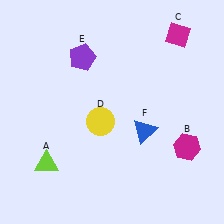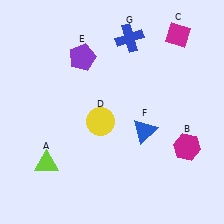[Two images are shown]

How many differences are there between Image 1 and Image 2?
There is 1 difference between the two images.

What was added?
A blue cross (G) was added in Image 2.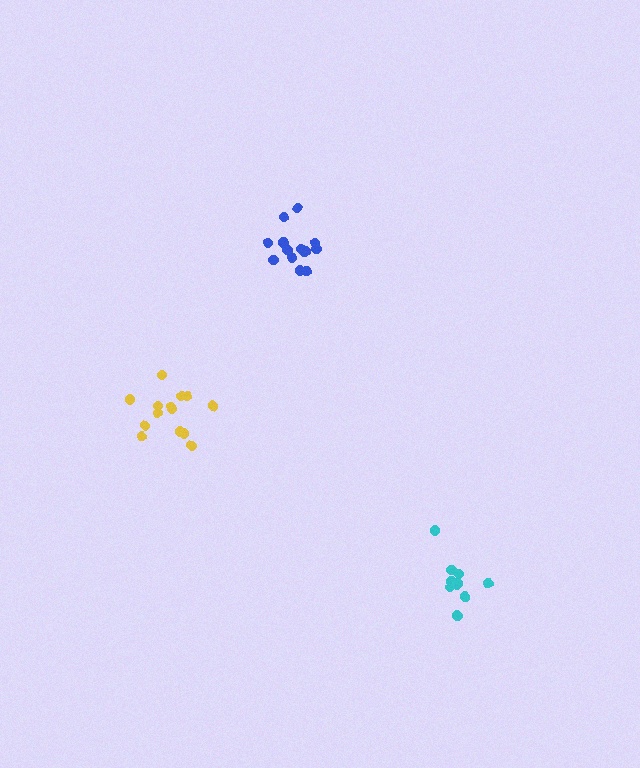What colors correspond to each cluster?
The clusters are colored: cyan, blue, yellow.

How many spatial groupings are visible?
There are 3 spatial groupings.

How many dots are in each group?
Group 1: 11 dots, Group 2: 14 dots, Group 3: 14 dots (39 total).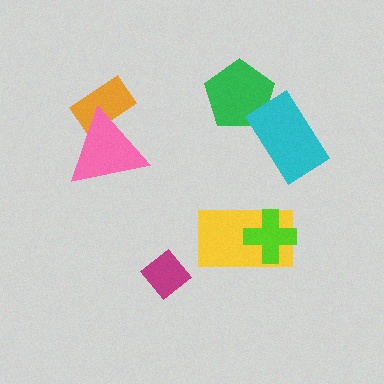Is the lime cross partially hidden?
No, no other shape covers it.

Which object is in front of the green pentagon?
The cyan rectangle is in front of the green pentagon.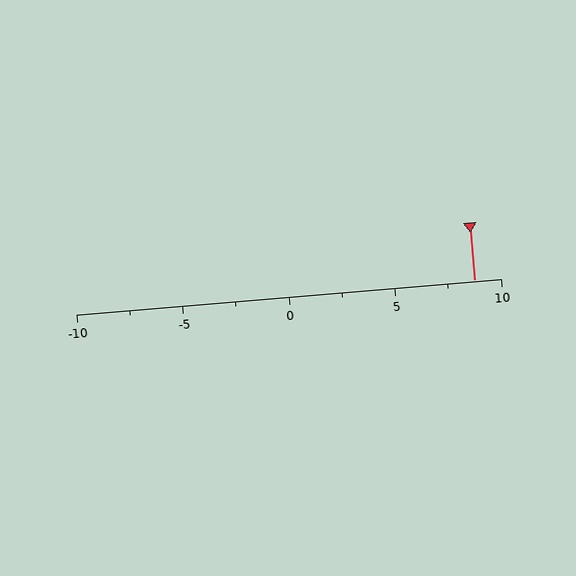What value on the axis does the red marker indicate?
The marker indicates approximately 8.8.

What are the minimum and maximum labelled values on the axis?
The axis runs from -10 to 10.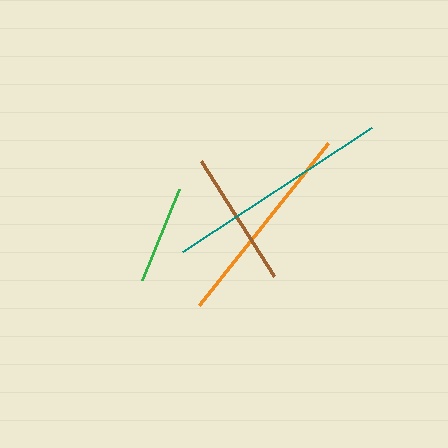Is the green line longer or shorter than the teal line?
The teal line is longer than the green line.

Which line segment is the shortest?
The green line is the shortest at approximately 98 pixels.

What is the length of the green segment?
The green segment is approximately 98 pixels long.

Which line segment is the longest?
The teal line is the longest at approximately 226 pixels.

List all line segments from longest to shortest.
From longest to shortest: teal, orange, brown, green.